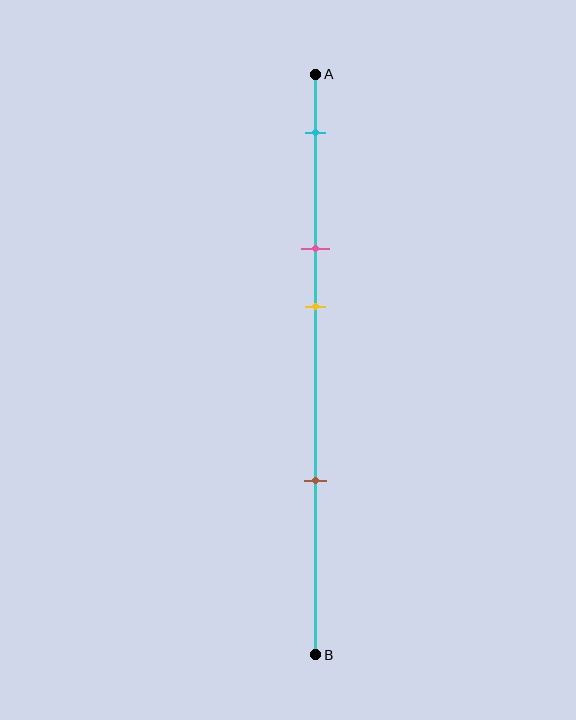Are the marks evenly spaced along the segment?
No, the marks are not evenly spaced.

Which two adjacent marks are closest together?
The pink and yellow marks are the closest adjacent pair.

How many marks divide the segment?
There are 4 marks dividing the segment.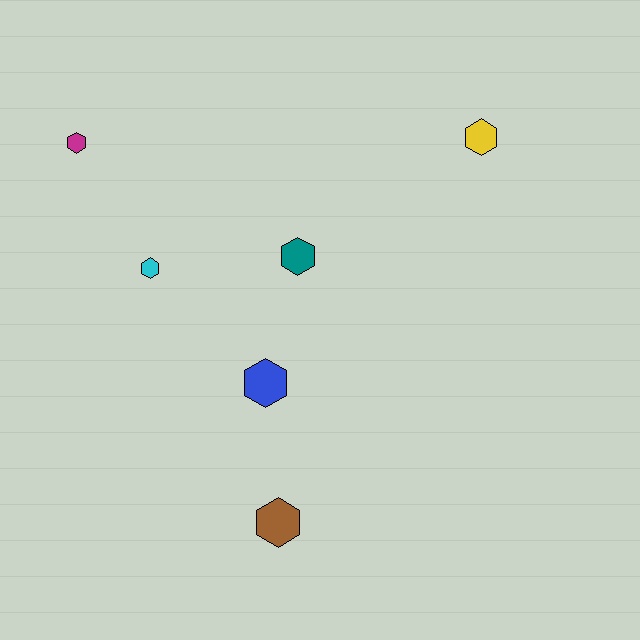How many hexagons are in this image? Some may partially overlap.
There are 6 hexagons.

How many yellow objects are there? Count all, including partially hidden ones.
There is 1 yellow object.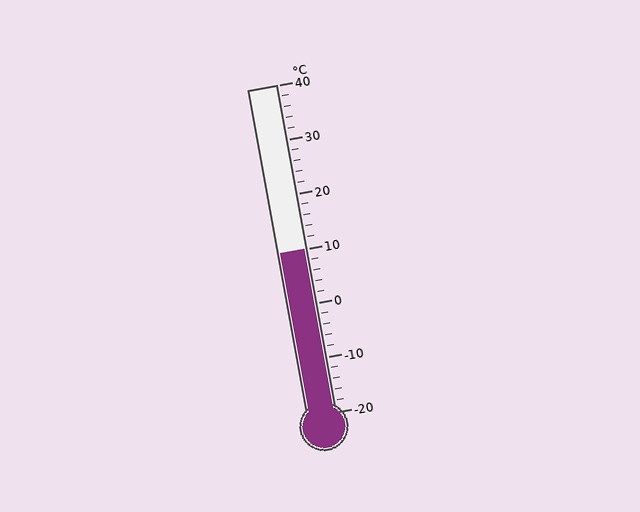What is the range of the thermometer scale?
The thermometer scale ranges from -20°C to 40°C.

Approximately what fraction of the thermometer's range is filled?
The thermometer is filled to approximately 50% of its range.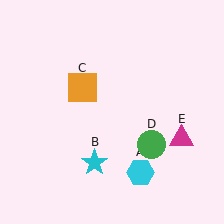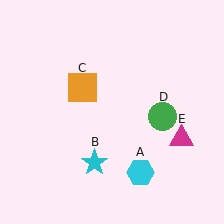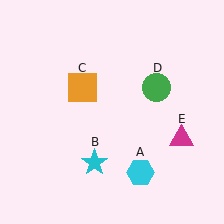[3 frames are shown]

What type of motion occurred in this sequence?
The green circle (object D) rotated counterclockwise around the center of the scene.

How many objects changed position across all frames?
1 object changed position: green circle (object D).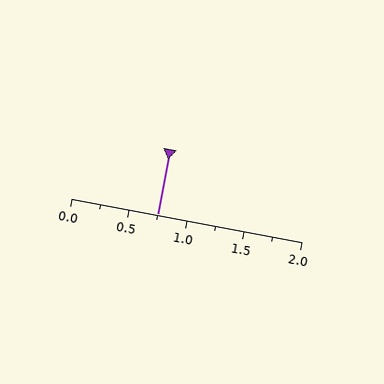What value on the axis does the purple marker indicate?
The marker indicates approximately 0.75.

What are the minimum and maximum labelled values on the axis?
The axis runs from 0.0 to 2.0.